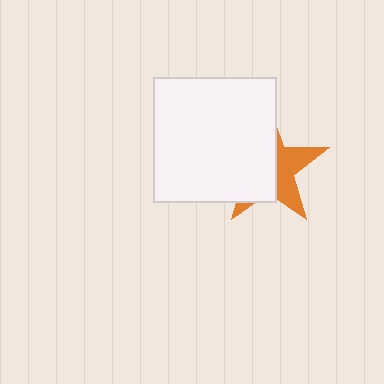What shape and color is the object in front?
The object in front is a white rectangle.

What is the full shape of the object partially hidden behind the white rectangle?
The partially hidden object is an orange star.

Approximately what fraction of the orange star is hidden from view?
Roughly 61% of the orange star is hidden behind the white rectangle.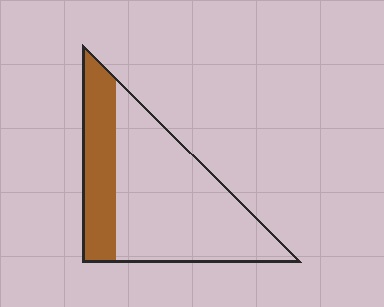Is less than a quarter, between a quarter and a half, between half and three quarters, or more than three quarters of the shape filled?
Between a quarter and a half.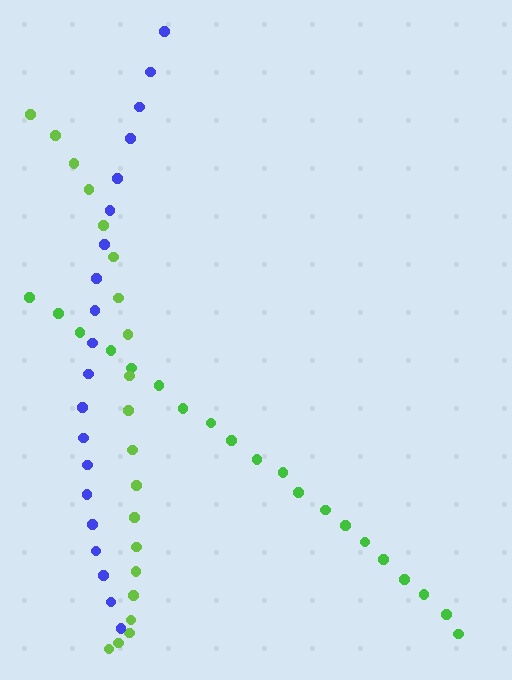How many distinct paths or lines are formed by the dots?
There are 3 distinct paths.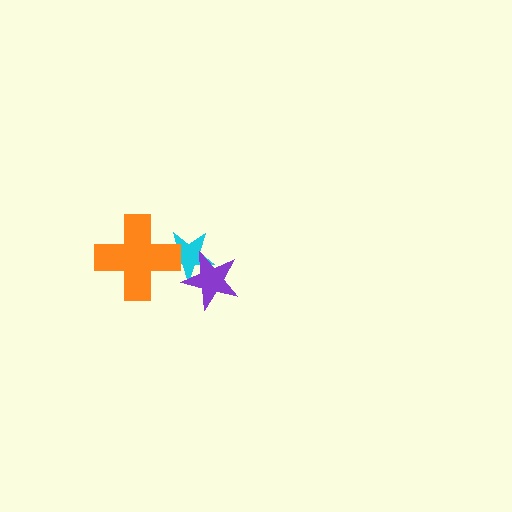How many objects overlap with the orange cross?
1 object overlaps with the orange cross.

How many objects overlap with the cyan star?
2 objects overlap with the cyan star.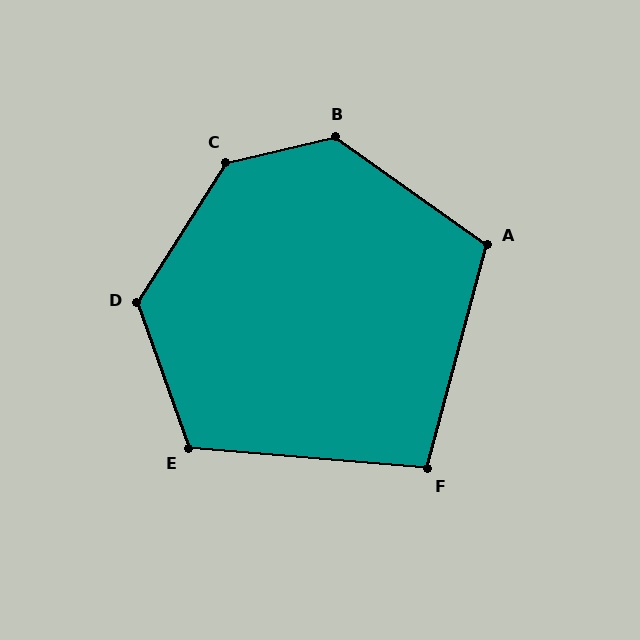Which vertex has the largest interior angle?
C, at approximately 135 degrees.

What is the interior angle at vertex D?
Approximately 128 degrees (obtuse).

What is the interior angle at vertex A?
Approximately 110 degrees (obtuse).